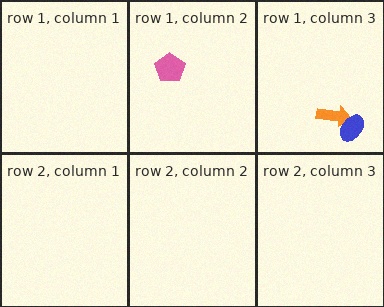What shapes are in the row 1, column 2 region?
The pink pentagon.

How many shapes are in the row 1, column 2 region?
1.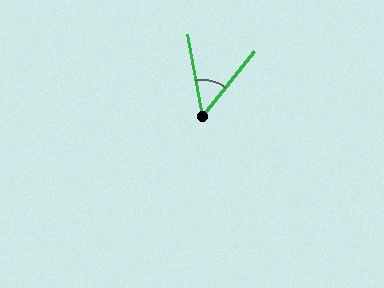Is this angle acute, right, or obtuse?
It is acute.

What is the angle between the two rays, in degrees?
Approximately 49 degrees.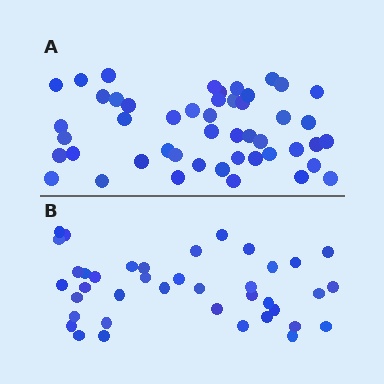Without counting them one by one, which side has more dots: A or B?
Region A (the top region) has more dots.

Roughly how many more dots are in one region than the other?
Region A has roughly 8 or so more dots than region B.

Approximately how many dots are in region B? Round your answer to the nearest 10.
About 40 dots. (The exact count is 39, which rounds to 40.)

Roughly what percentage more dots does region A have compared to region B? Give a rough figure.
About 25% more.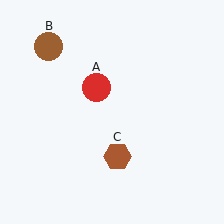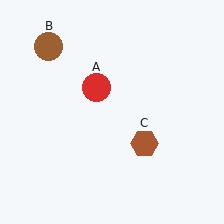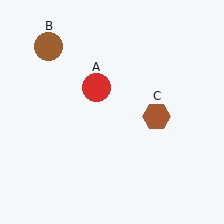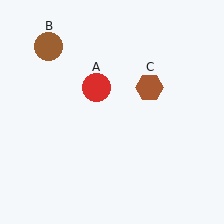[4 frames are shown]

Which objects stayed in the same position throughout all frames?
Red circle (object A) and brown circle (object B) remained stationary.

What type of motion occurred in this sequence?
The brown hexagon (object C) rotated counterclockwise around the center of the scene.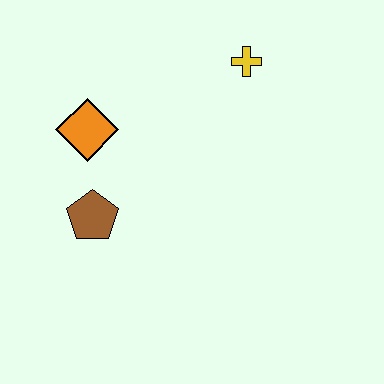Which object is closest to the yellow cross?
The orange diamond is closest to the yellow cross.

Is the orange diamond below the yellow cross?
Yes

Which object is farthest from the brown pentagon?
The yellow cross is farthest from the brown pentagon.